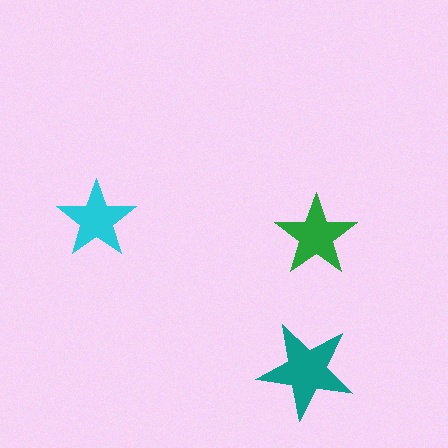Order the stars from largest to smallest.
the teal one, the green one, the cyan one.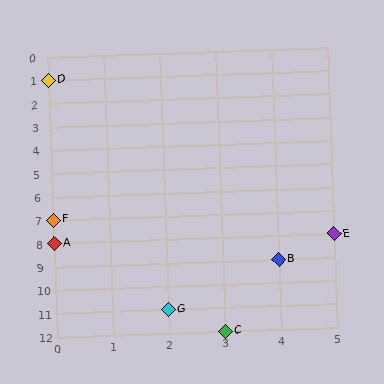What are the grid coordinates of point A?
Point A is at grid coordinates (0, 8).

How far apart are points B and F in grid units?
Points B and F are 4 columns and 2 rows apart (about 4.5 grid units diagonally).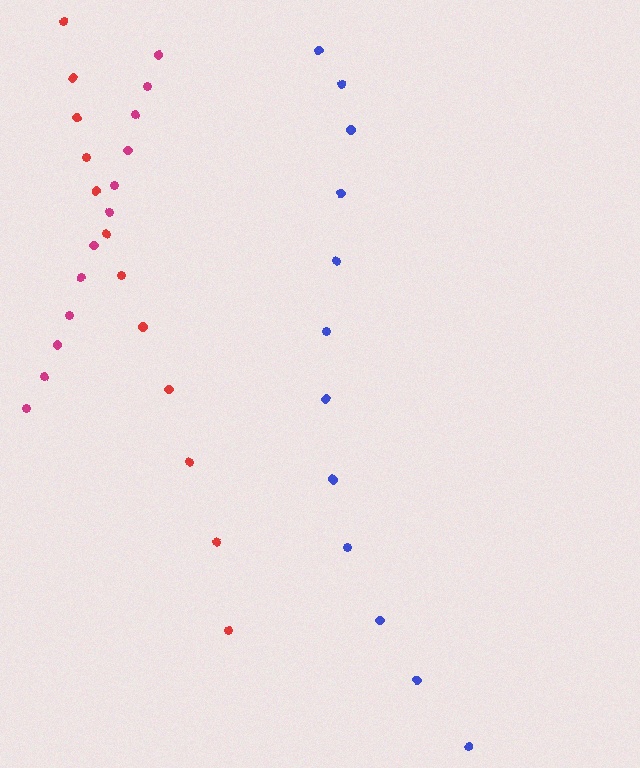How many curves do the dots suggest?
There are 3 distinct paths.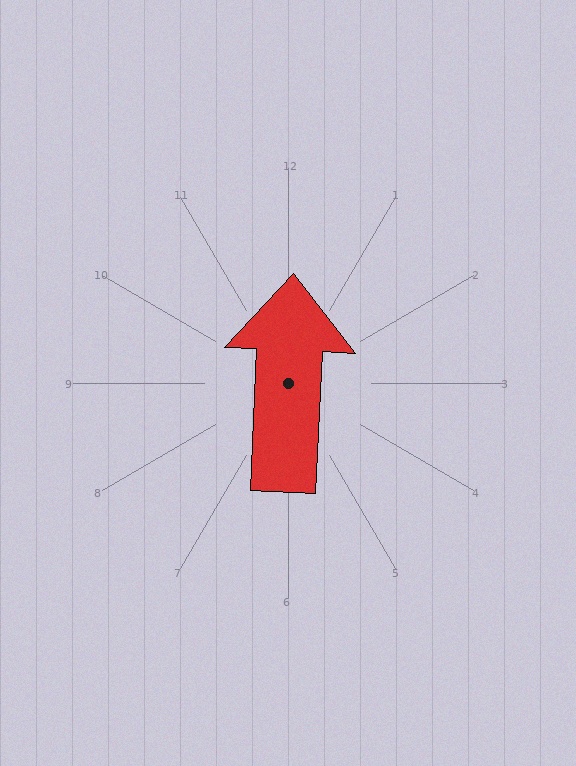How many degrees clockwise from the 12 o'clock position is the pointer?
Approximately 3 degrees.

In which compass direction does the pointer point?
North.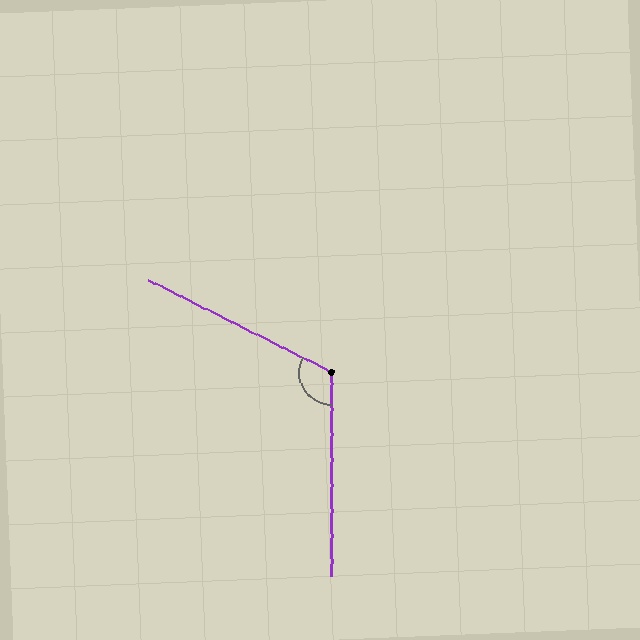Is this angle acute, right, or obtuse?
It is obtuse.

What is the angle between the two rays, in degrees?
Approximately 117 degrees.